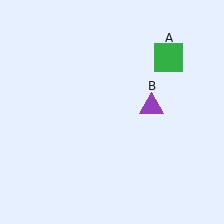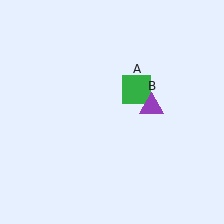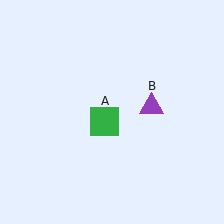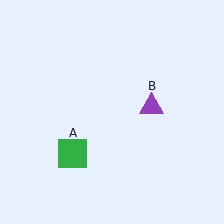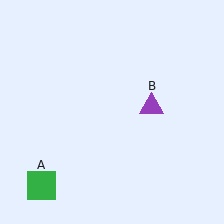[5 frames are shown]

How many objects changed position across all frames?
1 object changed position: green square (object A).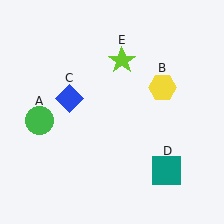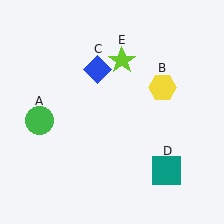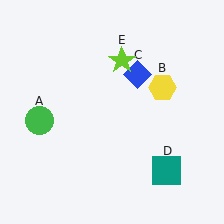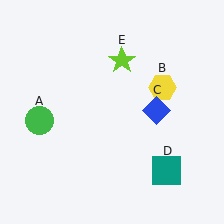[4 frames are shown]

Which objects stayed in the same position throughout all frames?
Green circle (object A) and yellow hexagon (object B) and teal square (object D) and lime star (object E) remained stationary.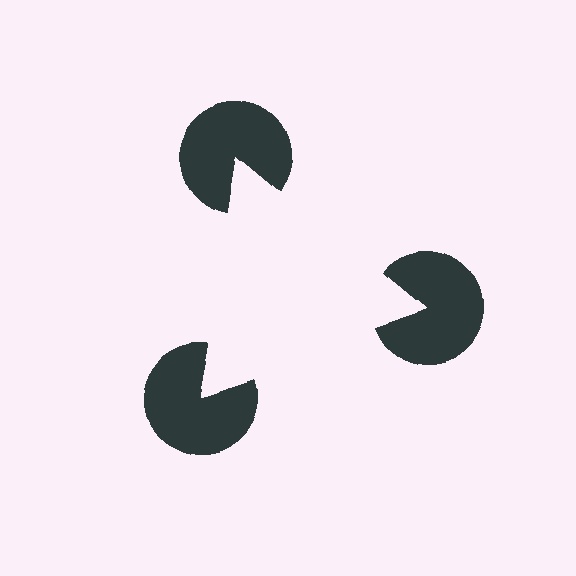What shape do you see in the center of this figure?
An illusory triangle — its edges are inferred from the aligned wedge cuts in the pac-man discs, not physically drawn.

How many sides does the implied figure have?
3 sides.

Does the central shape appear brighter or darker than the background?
It typically appears slightly brighter than the background, even though no actual brightness change is drawn.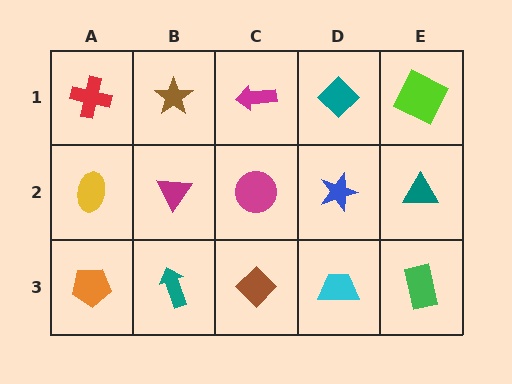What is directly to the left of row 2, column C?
A magenta triangle.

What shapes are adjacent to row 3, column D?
A blue star (row 2, column D), a brown diamond (row 3, column C), a green rectangle (row 3, column E).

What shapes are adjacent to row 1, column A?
A yellow ellipse (row 2, column A), a brown star (row 1, column B).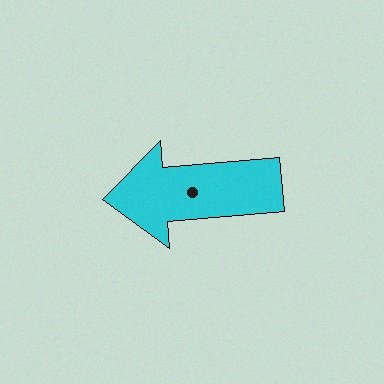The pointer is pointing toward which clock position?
Roughly 9 o'clock.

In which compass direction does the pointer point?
West.